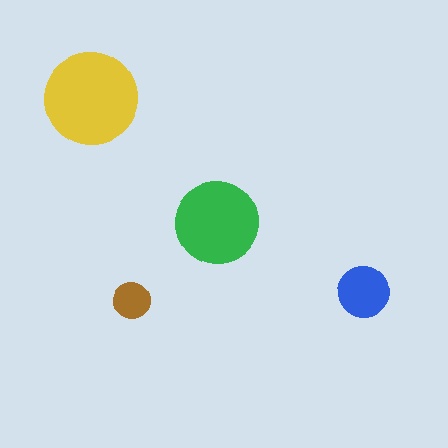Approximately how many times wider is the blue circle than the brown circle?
About 1.5 times wider.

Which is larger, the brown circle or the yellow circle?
The yellow one.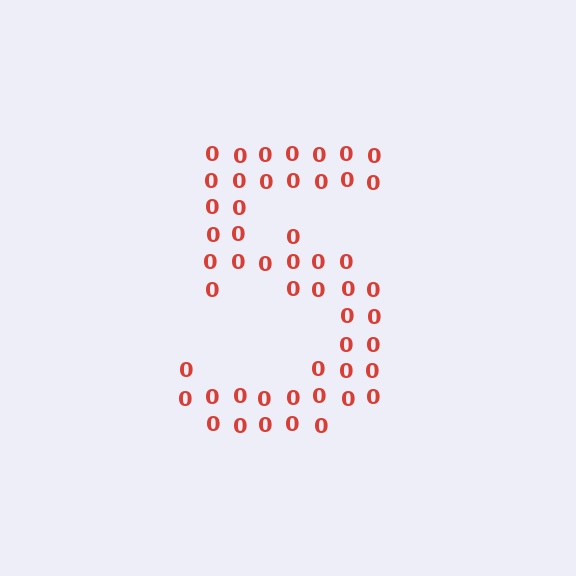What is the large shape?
The large shape is the digit 5.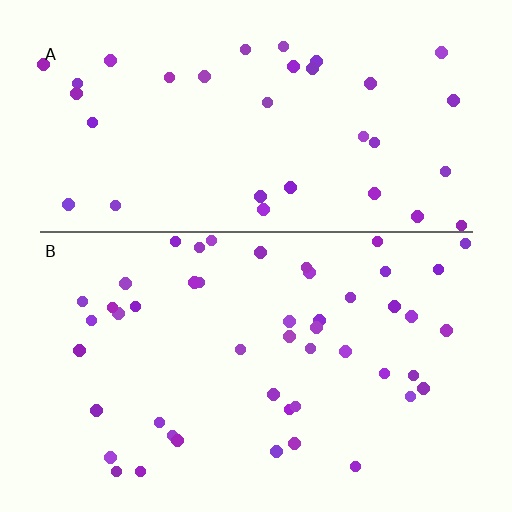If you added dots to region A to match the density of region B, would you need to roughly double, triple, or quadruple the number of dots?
Approximately double.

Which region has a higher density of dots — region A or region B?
B (the bottom).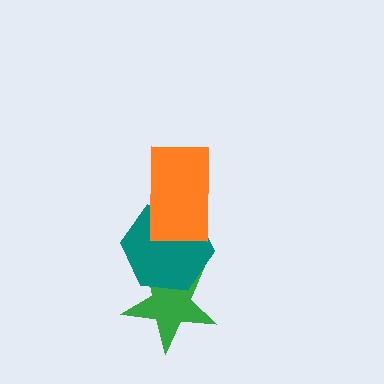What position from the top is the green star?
The green star is 3rd from the top.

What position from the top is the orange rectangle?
The orange rectangle is 1st from the top.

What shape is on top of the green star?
The teal hexagon is on top of the green star.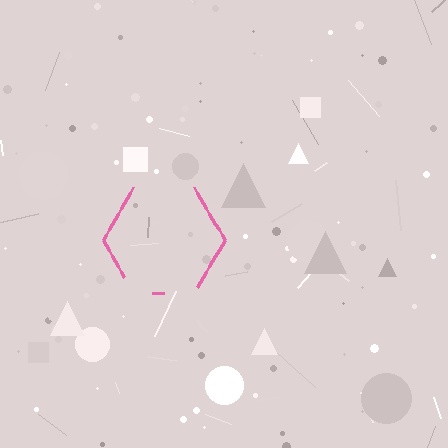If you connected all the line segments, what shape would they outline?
They would outline a hexagon.